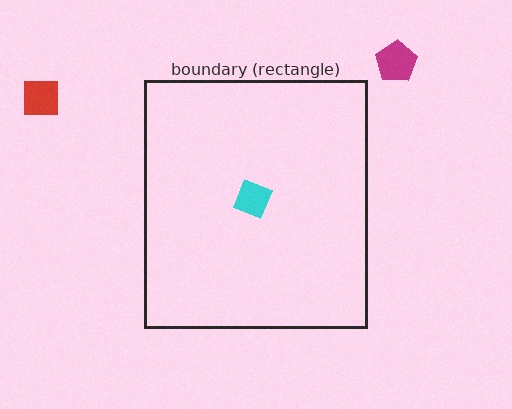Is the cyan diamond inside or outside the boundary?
Inside.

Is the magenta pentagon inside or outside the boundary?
Outside.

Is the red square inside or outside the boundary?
Outside.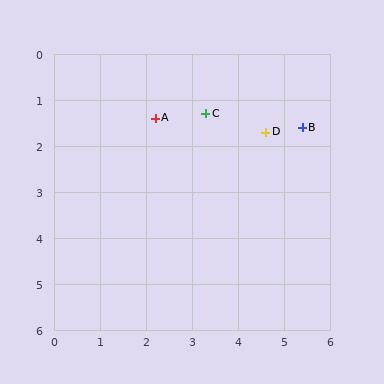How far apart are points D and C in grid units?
Points D and C are about 1.4 grid units apart.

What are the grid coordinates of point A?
Point A is at approximately (2.2, 1.4).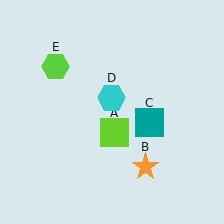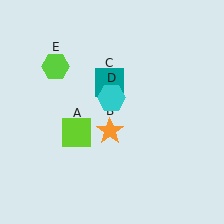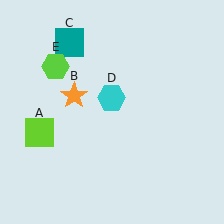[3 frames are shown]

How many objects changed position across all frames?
3 objects changed position: lime square (object A), orange star (object B), teal square (object C).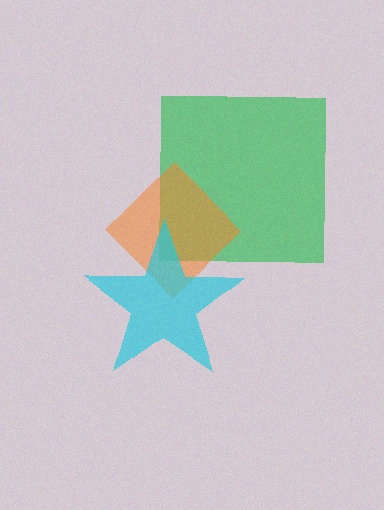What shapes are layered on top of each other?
The layered shapes are: a green square, an orange diamond, a cyan star.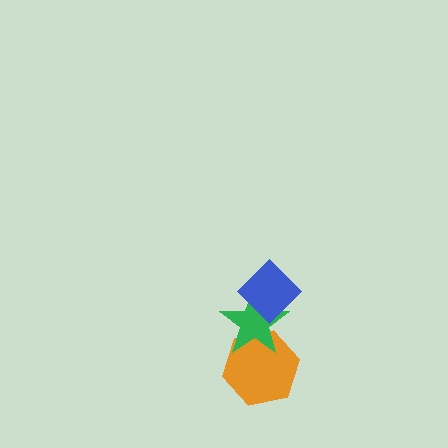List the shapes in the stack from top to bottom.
From top to bottom: the blue diamond, the green star, the orange hexagon.